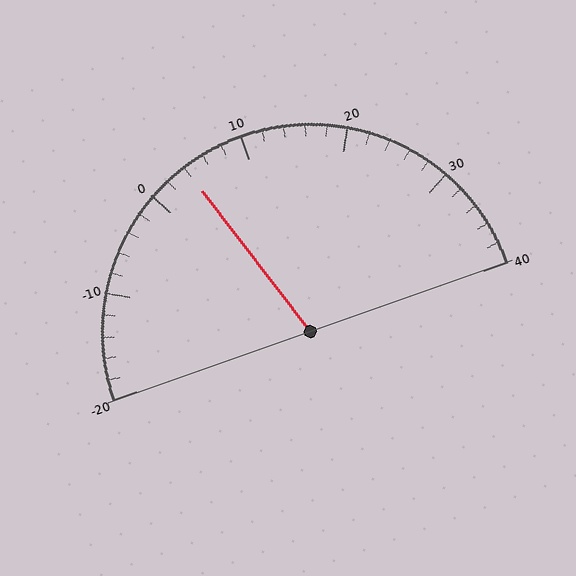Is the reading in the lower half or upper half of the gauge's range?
The reading is in the lower half of the range (-20 to 40).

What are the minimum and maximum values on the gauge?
The gauge ranges from -20 to 40.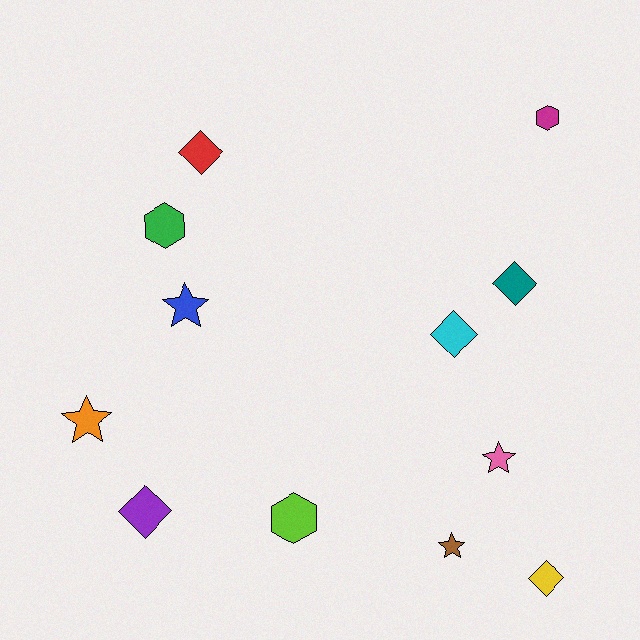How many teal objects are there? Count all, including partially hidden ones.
There is 1 teal object.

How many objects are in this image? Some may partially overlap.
There are 12 objects.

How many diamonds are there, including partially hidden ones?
There are 5 diamonds.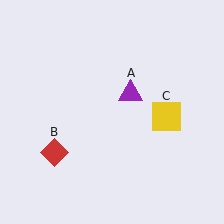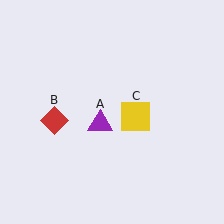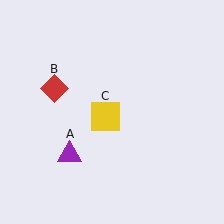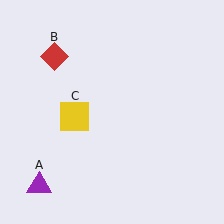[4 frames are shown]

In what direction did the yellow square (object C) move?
The yellow square (object C) moved left.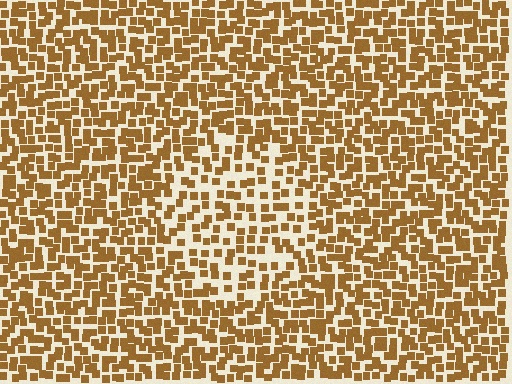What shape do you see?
I see a circle.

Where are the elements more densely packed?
The elements are more densely packed outside the circle boundary.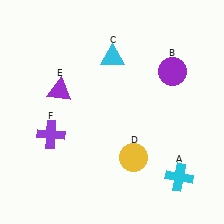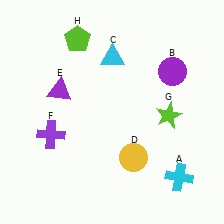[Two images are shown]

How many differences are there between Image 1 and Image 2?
There are 2 differences between the two images.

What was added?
A lime star (G), a lime pentagon (H) were added in Image 2.